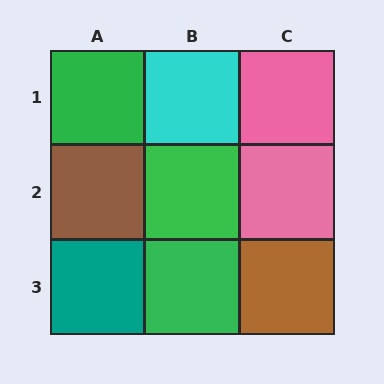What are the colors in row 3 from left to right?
Teal, green, brown.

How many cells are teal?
1 cell is teal.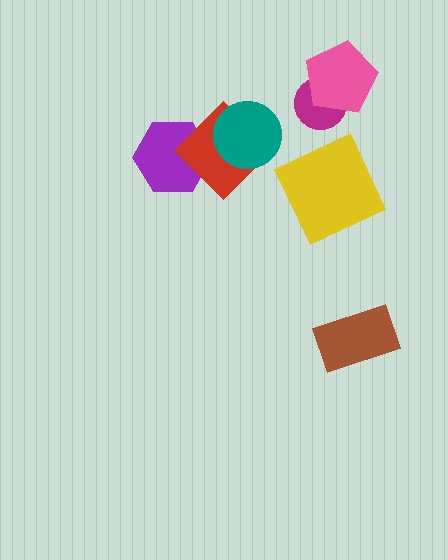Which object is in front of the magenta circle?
The pink pentagon is in front of the magenta circle.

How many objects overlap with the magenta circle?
1 object overlaps with the magenta circle.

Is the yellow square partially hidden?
No, no other shape covers it.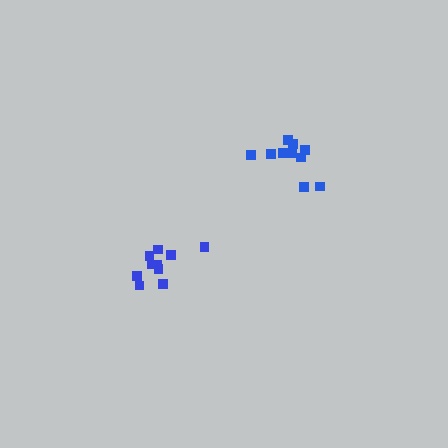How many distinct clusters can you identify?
There are 2 distinct clusters.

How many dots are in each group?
Group 1: 10 dots, Group 2: 10 dots (20 total).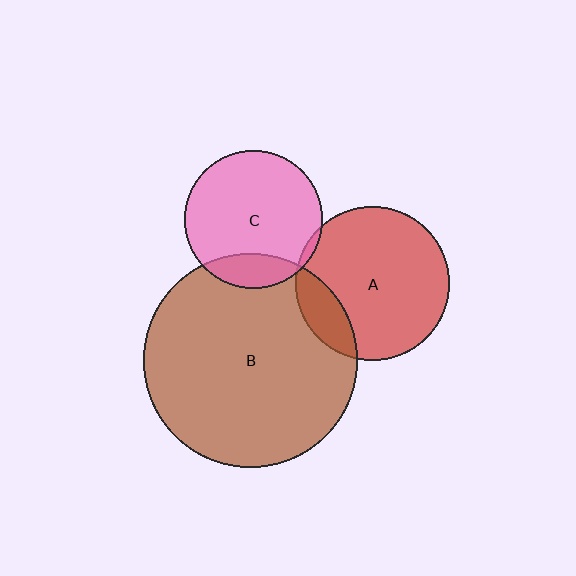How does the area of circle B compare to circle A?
Approximately 1.9 times.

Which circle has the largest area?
Circle B (brown).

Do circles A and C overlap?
Yes.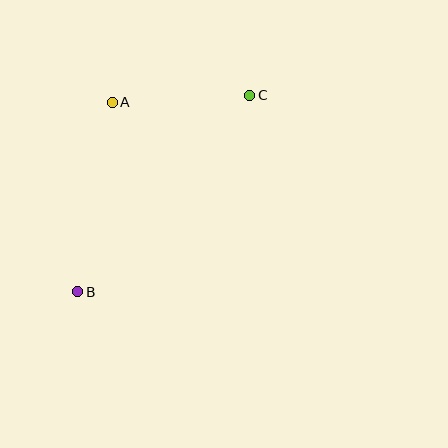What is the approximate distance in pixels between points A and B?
The distance between A and B is approximately 193 pixels.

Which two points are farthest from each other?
Points B and C are farthest from each other.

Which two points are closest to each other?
Points A and C are closest to each other.